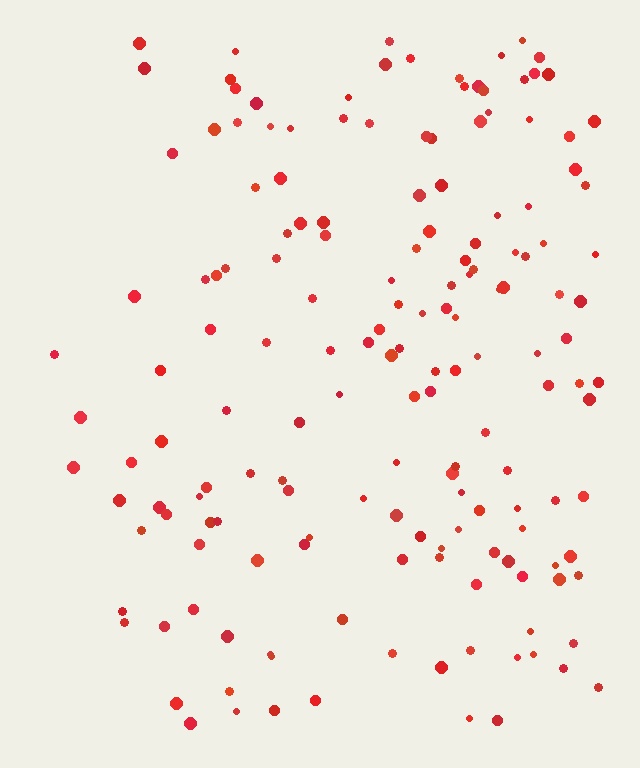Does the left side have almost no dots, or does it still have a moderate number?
Still a moderate number, just noticeably fewer than the right.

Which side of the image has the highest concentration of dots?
The right.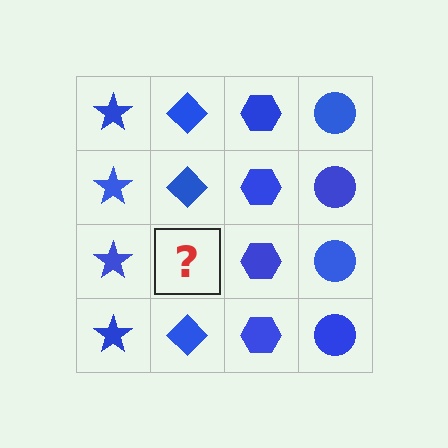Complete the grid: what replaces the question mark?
The question mark should be replaced with a blue diamond.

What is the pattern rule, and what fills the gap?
The rule is that each column has a consistent shape. The gap should be filled with a blue diamond.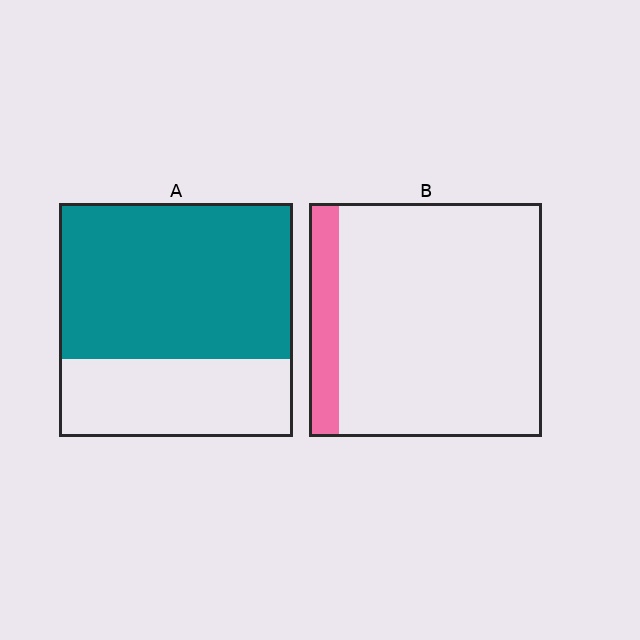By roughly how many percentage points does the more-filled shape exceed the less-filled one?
By roughly 55 percentage points (A over B).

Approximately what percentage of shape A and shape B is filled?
A is approximately 65% and B is approximately 15%.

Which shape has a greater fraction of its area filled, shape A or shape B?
Shape A.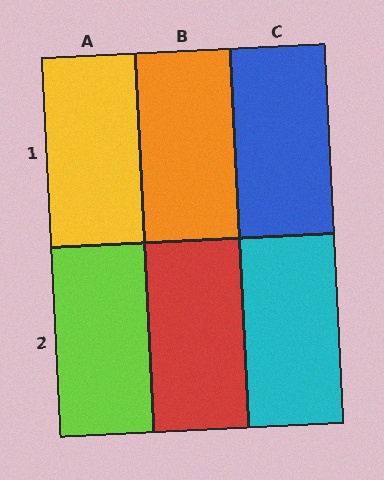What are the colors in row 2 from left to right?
Lime, red, cyan.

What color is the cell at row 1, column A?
Yellow.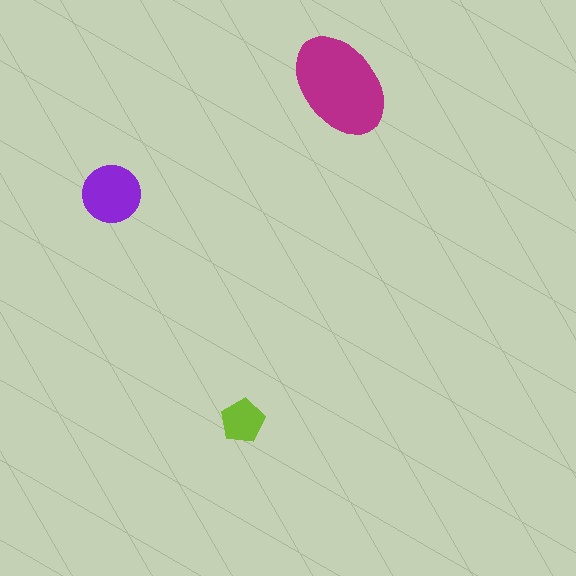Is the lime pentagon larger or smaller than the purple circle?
Smaller.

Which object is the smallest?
The lime pentagon.